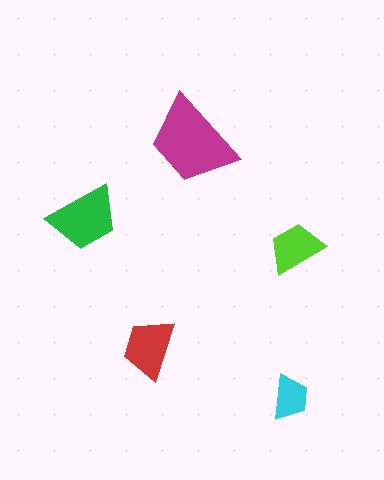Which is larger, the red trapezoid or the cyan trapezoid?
The red one.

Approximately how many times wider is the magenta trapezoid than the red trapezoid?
About 1.5 times wider.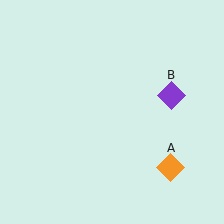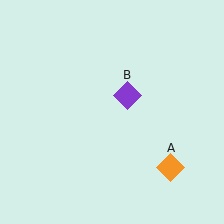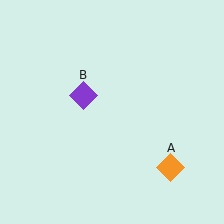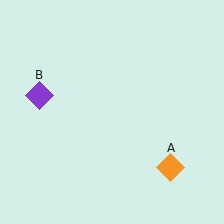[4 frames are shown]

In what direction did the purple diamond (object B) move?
The purple diamond (object B) moved left.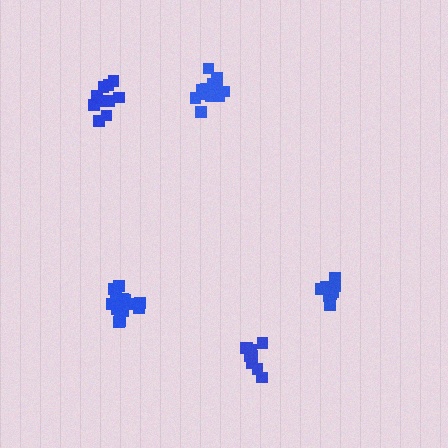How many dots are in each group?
Group 1: 14 dots, Group 2: 9 dots, Group 3: 9 dots, Group 4: 13 dots, Group 5: 10 dots (55 total).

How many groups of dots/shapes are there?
There are 5 groups.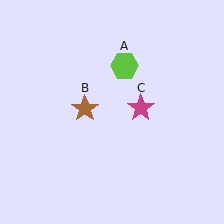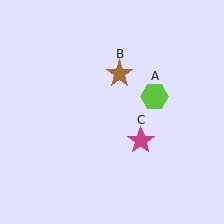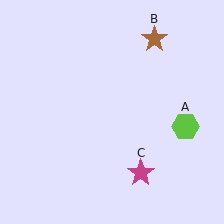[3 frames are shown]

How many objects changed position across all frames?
3 objects changed position: lime hexagon (object A), brown star (object B), magenta star (object C).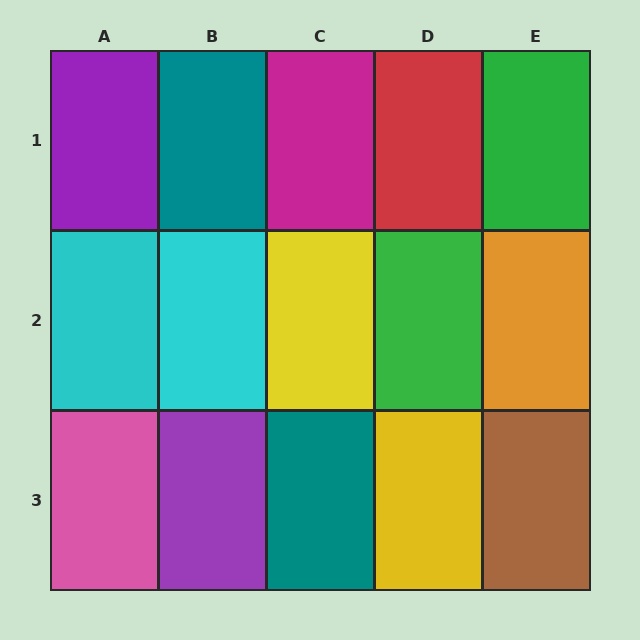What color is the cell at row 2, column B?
Cyan.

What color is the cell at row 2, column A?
Cyan.